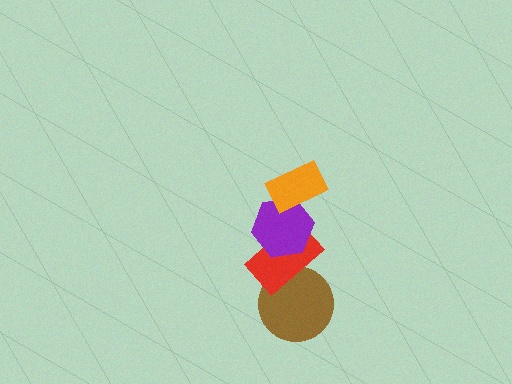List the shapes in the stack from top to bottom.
From top to bottom: the orange rectangle, the purple hexagon, the red rectangle, the brown circle.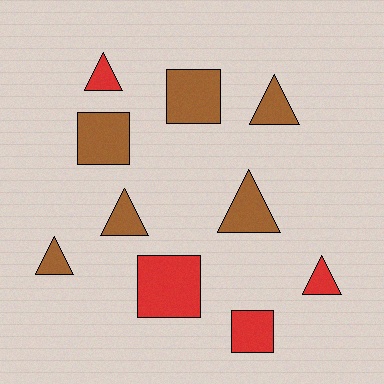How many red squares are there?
There are 2 red squares.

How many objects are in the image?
There are 10 objects.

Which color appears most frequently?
Brown, with 6 objects.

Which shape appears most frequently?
Triangle, with 6 objects.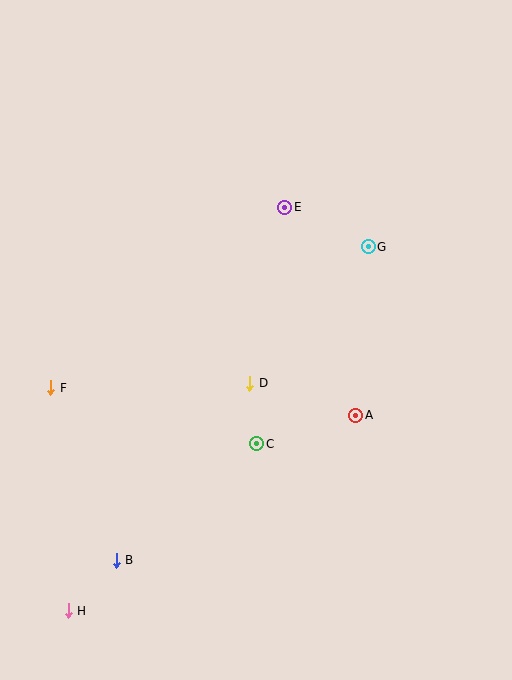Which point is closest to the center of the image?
Point D at (250, 383) is closest to the center.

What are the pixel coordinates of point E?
Point E is at (285, 207).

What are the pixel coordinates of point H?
Point H is at (68, 611).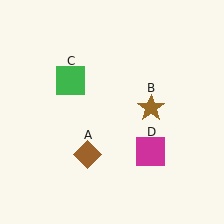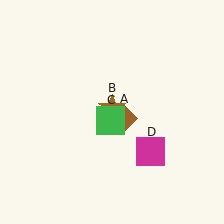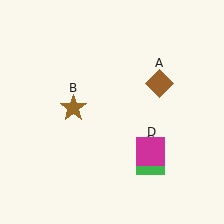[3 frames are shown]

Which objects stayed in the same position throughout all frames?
Magenta square (object D) remained stationary.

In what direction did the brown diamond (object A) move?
The brown diamond (object A) moved up and to the right.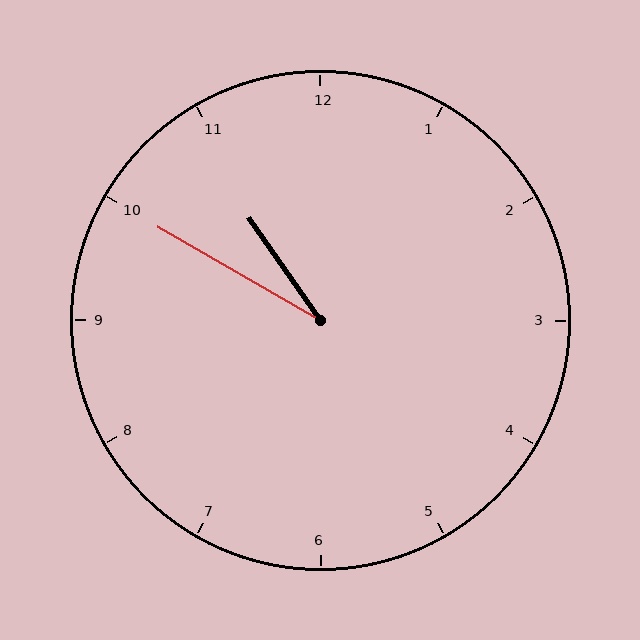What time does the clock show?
10:50.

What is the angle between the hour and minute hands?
Approximately 25 degrees.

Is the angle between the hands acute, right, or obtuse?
It is acute.